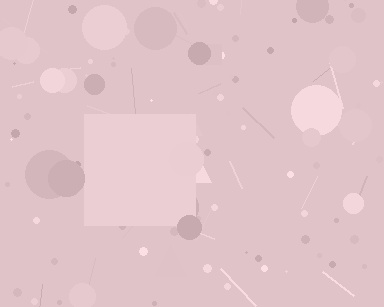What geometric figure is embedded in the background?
A square is embedded in the background.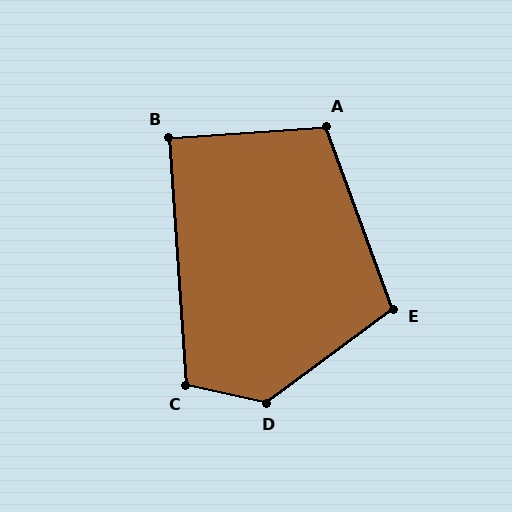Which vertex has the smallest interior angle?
B, at approximately 90 degrees.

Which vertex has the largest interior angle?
D, at approximately 131 degrees.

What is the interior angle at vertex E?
Approximately 106 degrees (obtuse).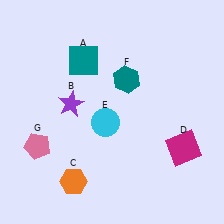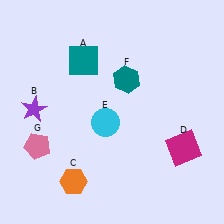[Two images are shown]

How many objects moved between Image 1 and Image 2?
1 object moved between the two images.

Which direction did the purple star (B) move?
The purple star (B) moved left.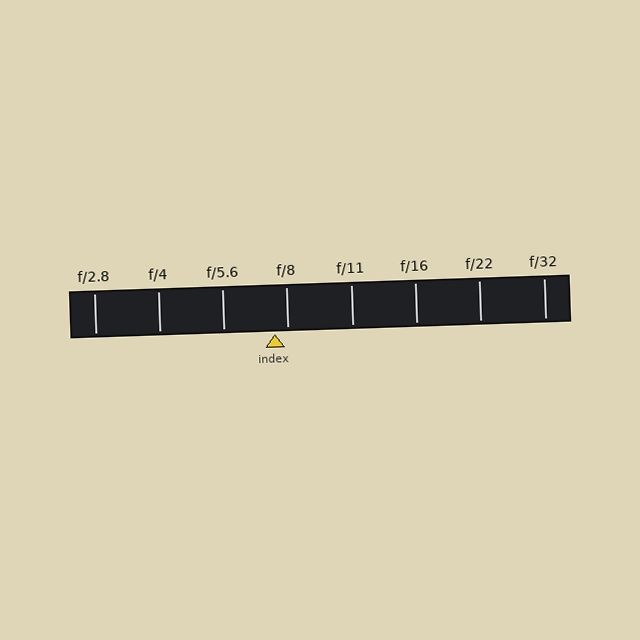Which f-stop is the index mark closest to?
The index mark is closest to f/8.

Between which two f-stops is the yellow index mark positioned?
The index mark is between f/5.6 and f/8.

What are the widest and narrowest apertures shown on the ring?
The widest aperture shown is f/2.8 and the narrowest is f/32.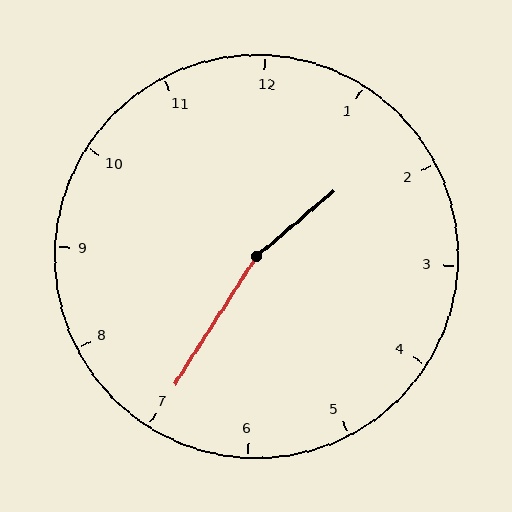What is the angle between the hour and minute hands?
Approximately 162 degrees.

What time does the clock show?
1:35.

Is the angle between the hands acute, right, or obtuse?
It is obtuse.